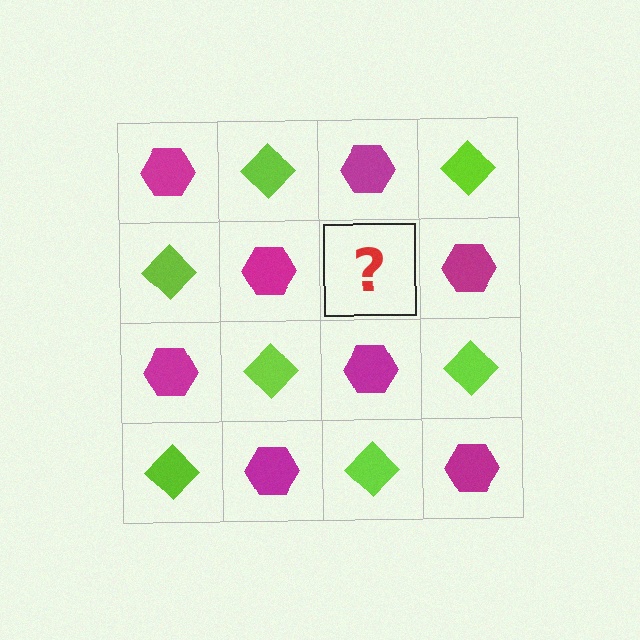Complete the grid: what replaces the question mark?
The question mark should be replaced with a lime diamond.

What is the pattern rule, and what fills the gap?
The rule is that it alternates magenta hexagon and lime diamond in a checkerboard pattern. The gap should be filled with a lime diamond.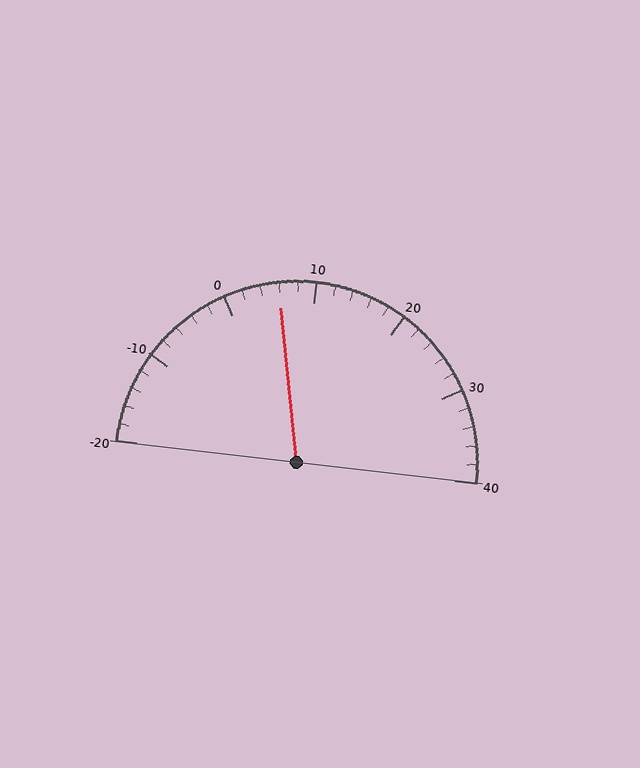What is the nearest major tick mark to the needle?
The nearest major tick mark is 10.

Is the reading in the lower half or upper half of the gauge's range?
The reading is in the lower half of the range (-20 to 40).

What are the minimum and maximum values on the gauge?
The gauge ranges from -20 to 40.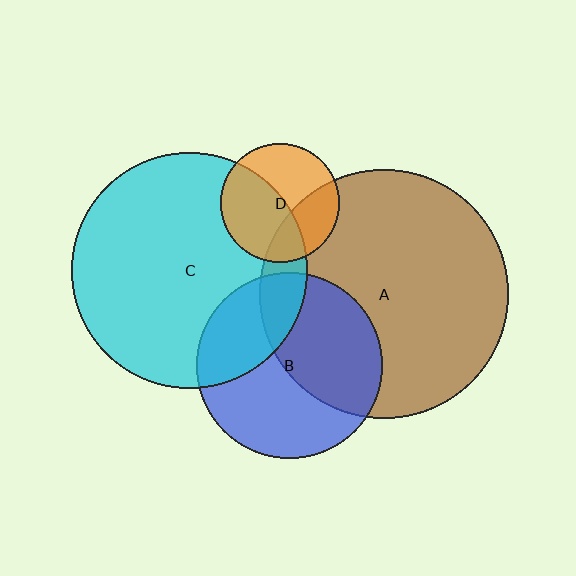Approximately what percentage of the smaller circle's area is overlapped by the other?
Approximately 30%.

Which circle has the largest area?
Circle A (brown).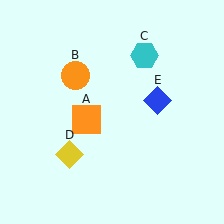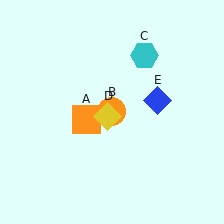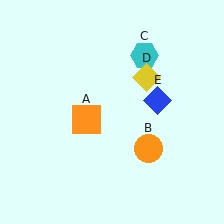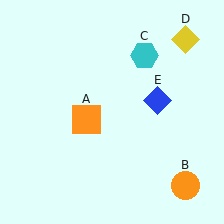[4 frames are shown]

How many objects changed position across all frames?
2 objects changed position: orange circle (object B), yellow diamond (object D).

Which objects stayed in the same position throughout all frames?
Orange square (object A) and cyan hexagon (object C) and blue diamond (object E) remained stationary.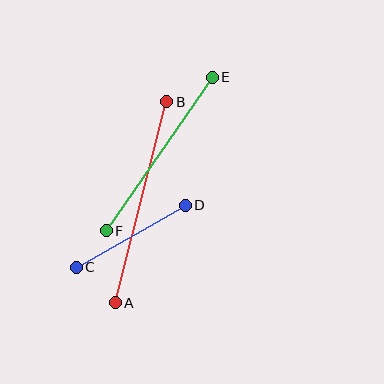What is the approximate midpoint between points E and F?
The midpoint is at approximately (159, 154) pixels.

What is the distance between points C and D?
The distance is approximately 125 pixels.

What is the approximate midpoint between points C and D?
The midpoint is at approximately (131, 236) pixels.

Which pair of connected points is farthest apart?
Points A and B are farthest apart.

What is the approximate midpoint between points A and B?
The midpoint is at approximately (141, 202) pixels.